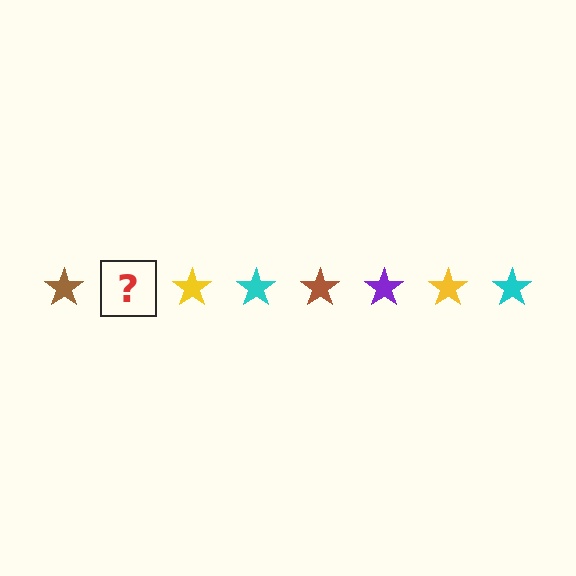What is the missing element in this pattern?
The missing element is a purple star.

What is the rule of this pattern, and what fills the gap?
The rule is that the pattern cycles through brown, purple, yellow, cyan stars. The gap should be filled with a purple star.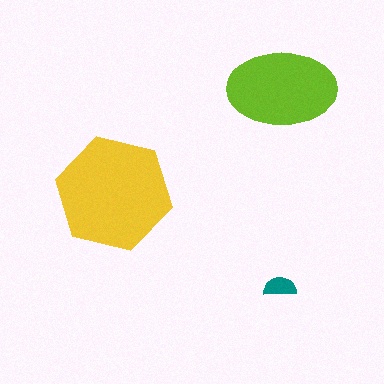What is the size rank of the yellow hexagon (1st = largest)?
1st.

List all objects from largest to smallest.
The yellow hexagon, the lime ellipse, the teal semicircle.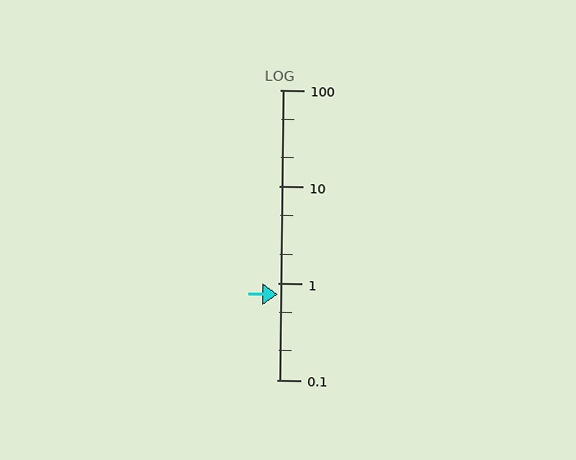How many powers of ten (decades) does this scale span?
The scale spans 3 decades, from 0.1 to 100.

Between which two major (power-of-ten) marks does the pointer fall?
The pointer is between 0.1 and 1.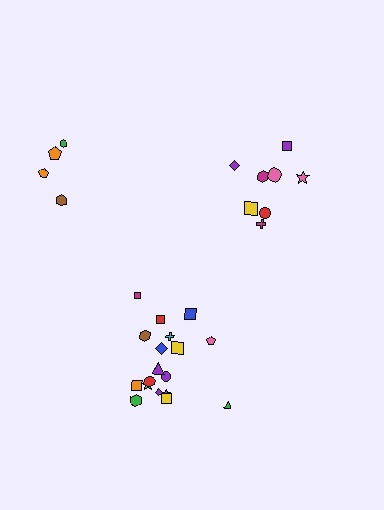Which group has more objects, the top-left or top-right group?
The top-right group.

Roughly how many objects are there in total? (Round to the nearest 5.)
Roughly 30 objects in total.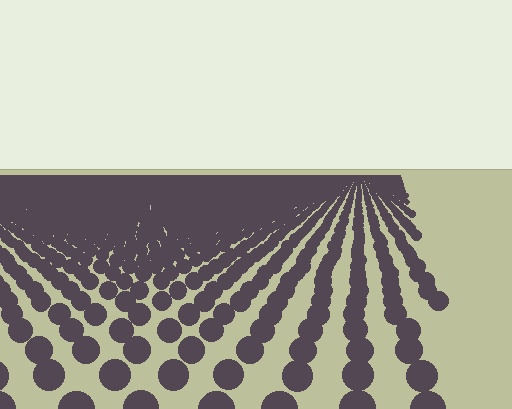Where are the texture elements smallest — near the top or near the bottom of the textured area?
Near the top.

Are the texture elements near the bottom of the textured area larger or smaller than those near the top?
Larger. Near the bottom, elements are closer to the viewer and appear at a bigger on-screen size.